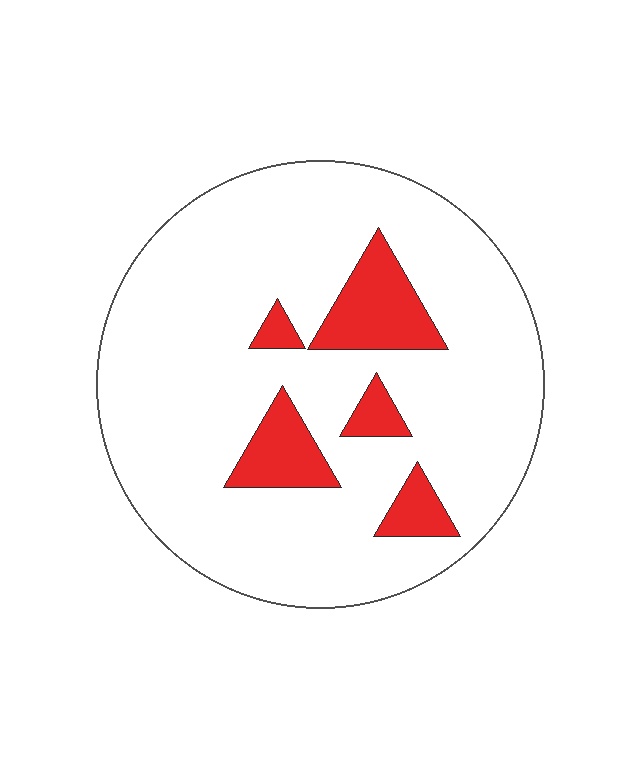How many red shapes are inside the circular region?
5.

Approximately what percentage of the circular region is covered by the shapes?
Approximately 15%.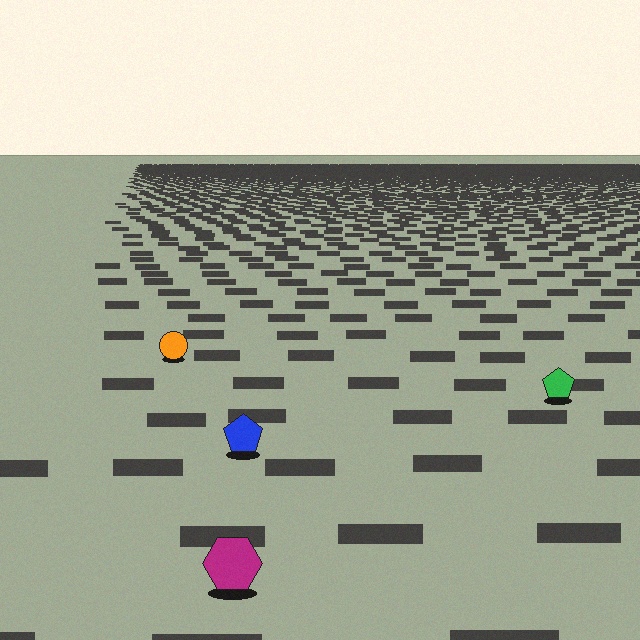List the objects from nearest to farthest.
From nearest to farthest: the magenta hexagon, the blue pentagon, the green pentagon, the orange circle.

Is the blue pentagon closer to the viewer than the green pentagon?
Yes. The blue pentagon is closer — you can tell from the texture gradient: the ground texture is coarser near it.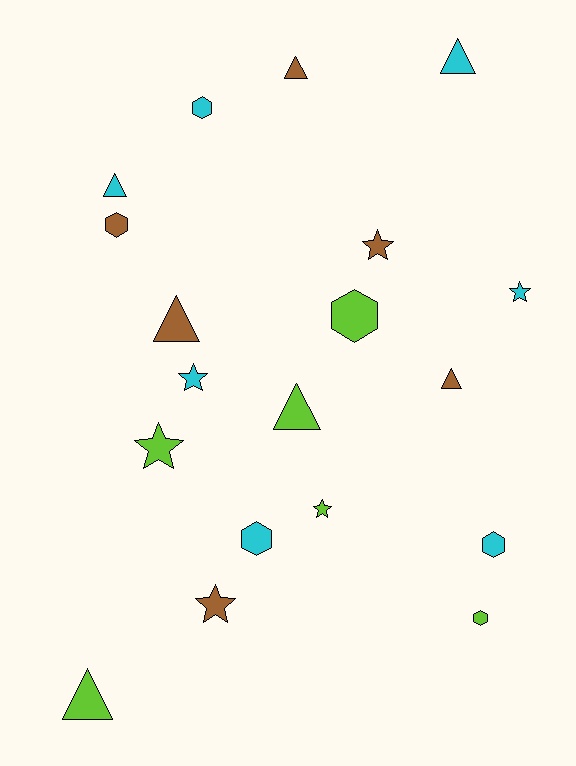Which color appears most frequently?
Cyan, with 7 objects.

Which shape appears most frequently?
Triangle, with 7 objects.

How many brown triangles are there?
There are 3 brown triangles.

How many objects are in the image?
There are 19 objects.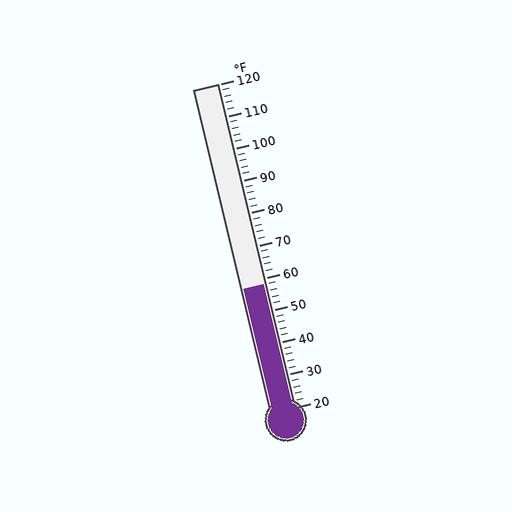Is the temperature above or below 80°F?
The temperature is below 80°F.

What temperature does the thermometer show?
The thermometer shows approximately 58°F.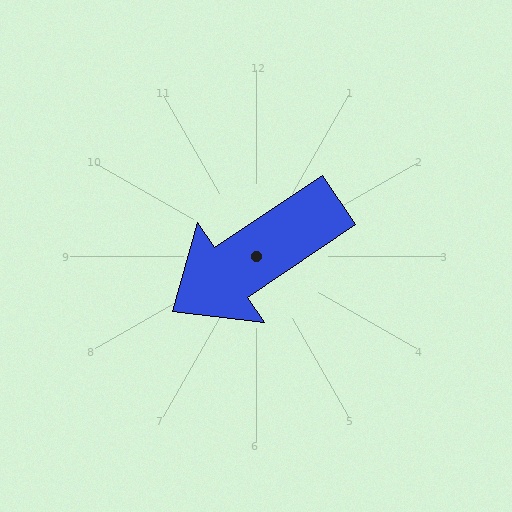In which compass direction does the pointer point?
Southwest.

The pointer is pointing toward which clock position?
Roughly 8 o'clock.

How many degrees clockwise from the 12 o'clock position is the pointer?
Approximately 236 degrees.